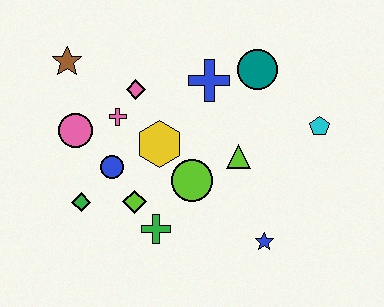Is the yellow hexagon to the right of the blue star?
No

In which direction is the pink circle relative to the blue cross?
The pink circle is to the left of the blue cross.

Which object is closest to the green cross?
The lime diamond is closest to the green cross.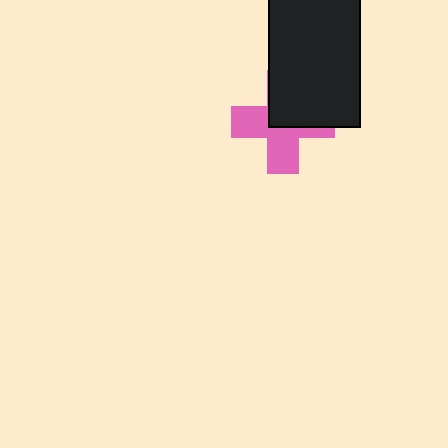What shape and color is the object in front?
The object in front is a black rectangle.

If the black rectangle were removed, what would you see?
You would see the complete pink cross.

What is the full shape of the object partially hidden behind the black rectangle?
The partially hidden object is a pink cross.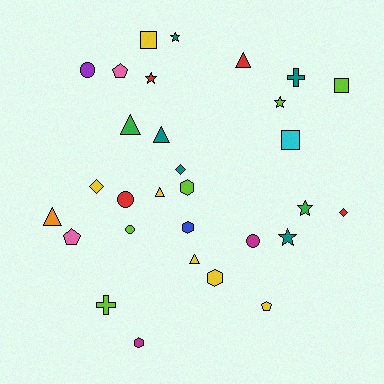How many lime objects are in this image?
There are 5 lime objects.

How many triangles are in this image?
There are 6 triangles.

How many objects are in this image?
There are 30 objects.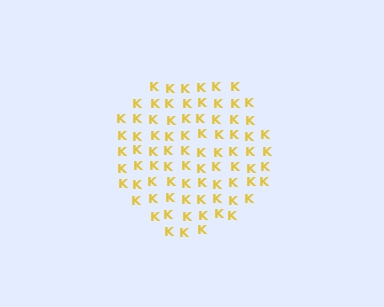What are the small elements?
The small elements are letter K's.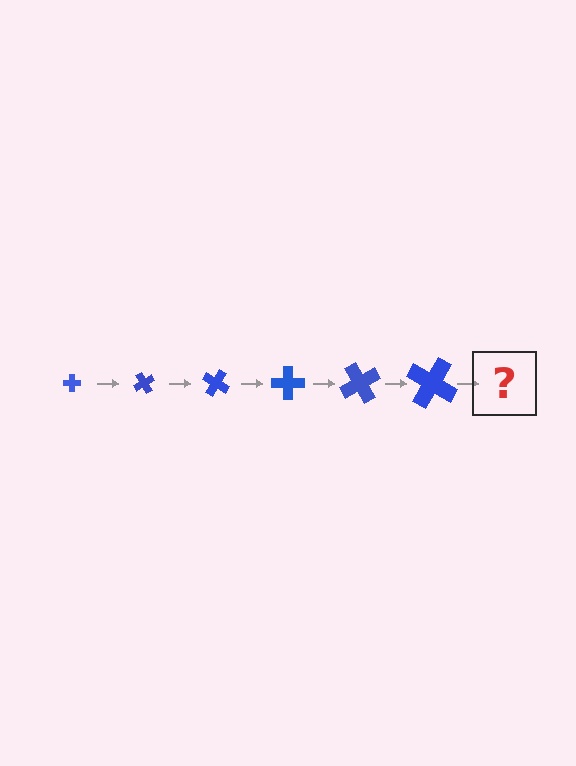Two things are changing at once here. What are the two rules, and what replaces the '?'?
The two rules are that the cross grows larger each step and it rotates 60 degrees each step. The '?' should be a cross, larger than the previous one and rotated 360 degrees from the start.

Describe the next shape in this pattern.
It should be a cross, larger than the previous one and rotated 360 degrees from the start.